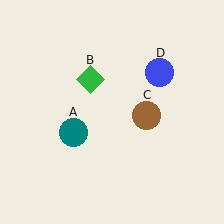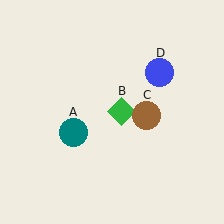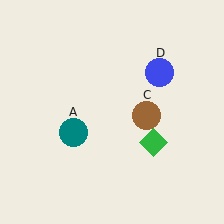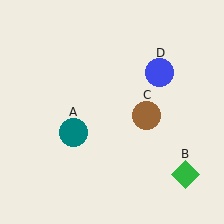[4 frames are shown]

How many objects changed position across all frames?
1 object changed position: green diamond (object B).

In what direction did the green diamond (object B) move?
The green diamond (object B) moved down and to the right.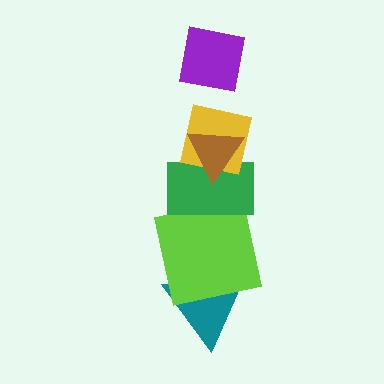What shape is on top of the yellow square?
The brown triangle is on top of the yellow square.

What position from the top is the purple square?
The purple square is 1st from the top.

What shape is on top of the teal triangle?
The lime square is on top of the teal triangle.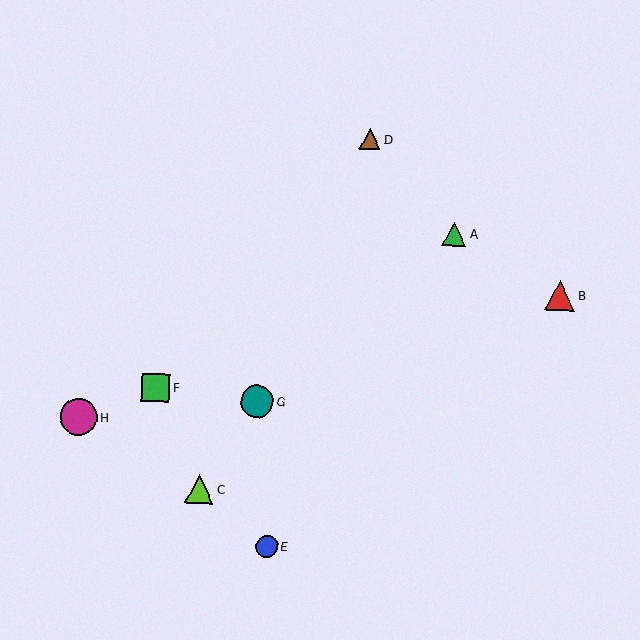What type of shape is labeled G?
Shape G is a teal circle.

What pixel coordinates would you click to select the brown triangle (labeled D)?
Click at (370, 139) to select the brown triangle D.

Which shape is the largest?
The magenta circle (labeled H) is the largest.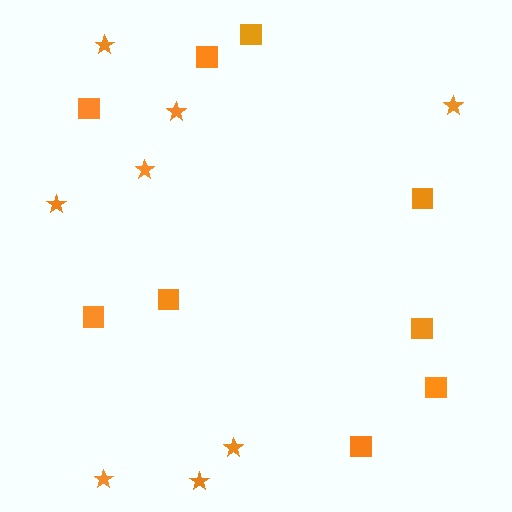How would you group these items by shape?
There are 2 groups: one group of stars (8) and one group of squares (9).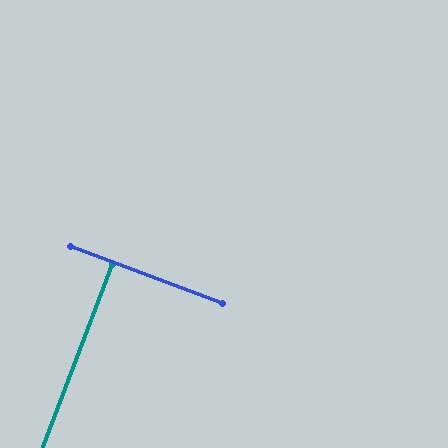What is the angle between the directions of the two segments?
Approximately 90 degrees.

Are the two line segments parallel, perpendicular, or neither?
Perpendicular — they meet at approximately 90°.